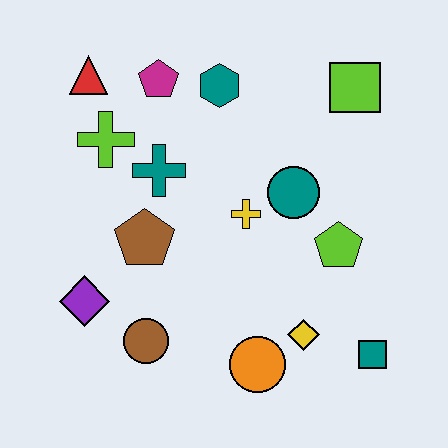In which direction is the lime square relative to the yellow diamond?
The lime square is above the yellow diamond.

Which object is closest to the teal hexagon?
The magenta pentagon is closest to the teal hexagon.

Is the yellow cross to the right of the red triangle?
Yes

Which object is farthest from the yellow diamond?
The red triangle is farthest from the yellow diamond.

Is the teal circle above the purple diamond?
Yes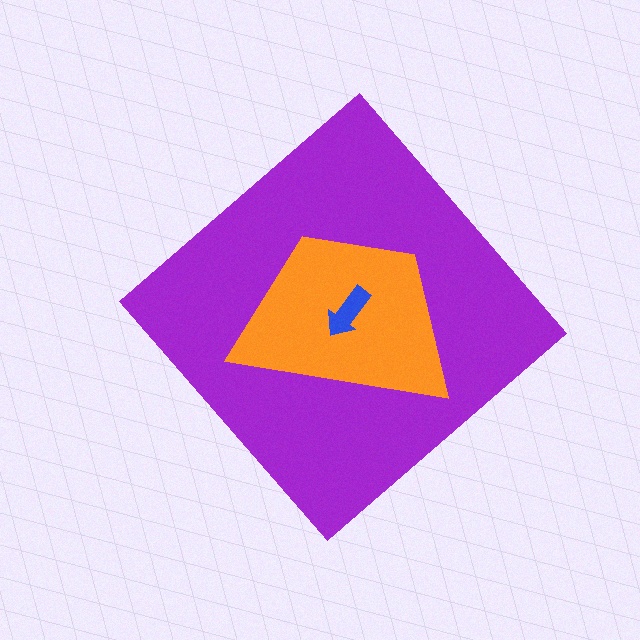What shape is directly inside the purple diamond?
The orange trapezoid.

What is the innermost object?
The blue arrow.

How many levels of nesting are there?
3.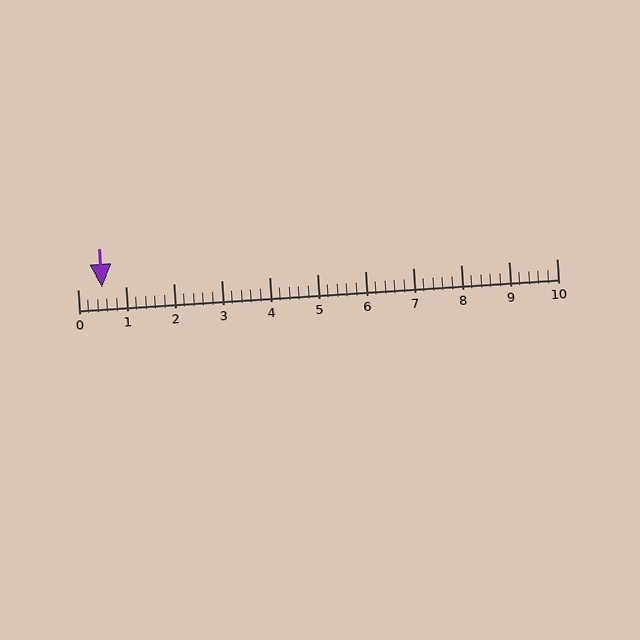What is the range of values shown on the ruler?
The ruler shows values from 0 to 10.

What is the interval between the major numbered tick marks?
The major tick marks are spaced 1 units apart.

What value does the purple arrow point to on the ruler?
The purple arrow points to approximately 0.5.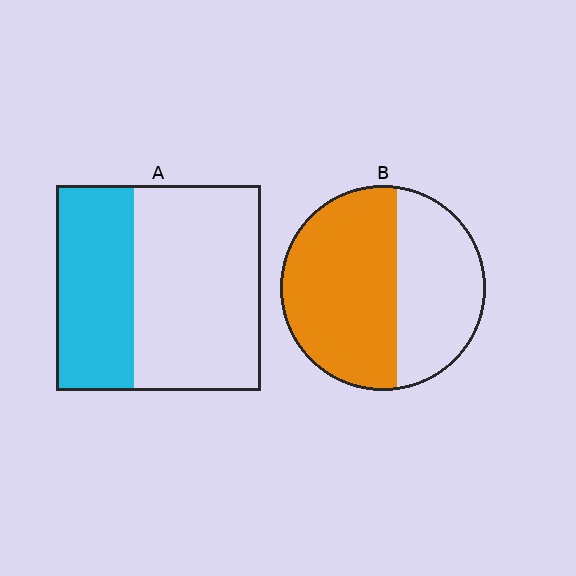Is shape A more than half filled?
No.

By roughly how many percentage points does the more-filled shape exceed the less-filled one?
By roughly 20 percentage points (B over A).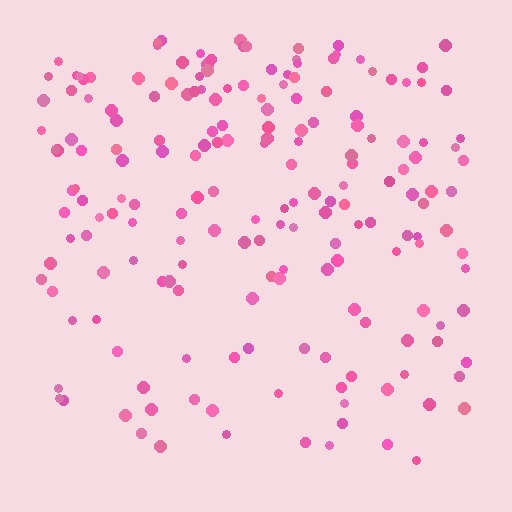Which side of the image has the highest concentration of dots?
The top.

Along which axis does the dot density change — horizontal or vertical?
Vertical.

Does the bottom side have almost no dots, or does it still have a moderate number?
Still a moderate number, just noticeably fewer than the top.